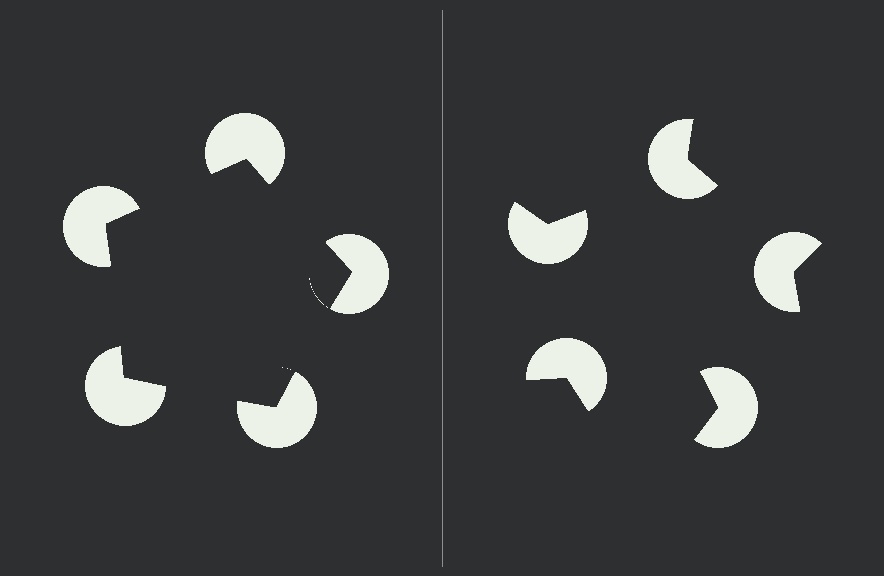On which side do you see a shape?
An illusory pentagon appears on the left side. On the right side the wedge cuts are rotated, so no coherent shape forms.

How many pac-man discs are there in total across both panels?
10 — 5 on each side.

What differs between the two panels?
The pac-man discs are positioned identically on both sides; only the wedge orientations differ. On the left they align to a pentagon; on the right they are misaligned.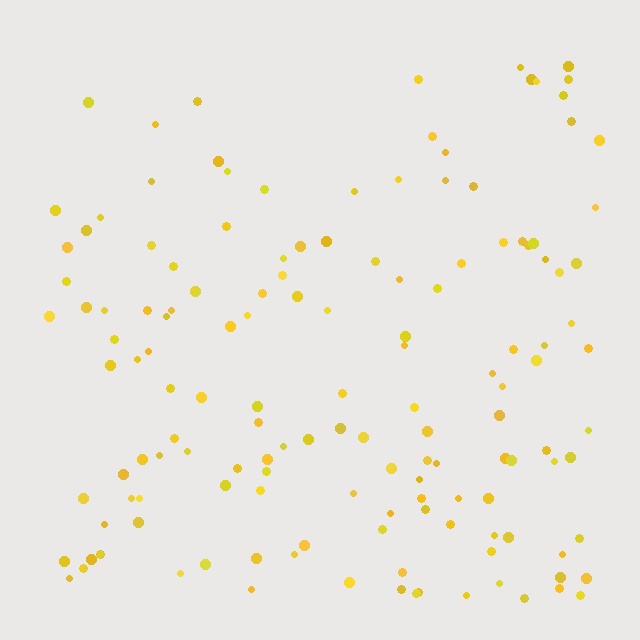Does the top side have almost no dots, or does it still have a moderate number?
Still a moderate number, just noticeably fewer than the bottom.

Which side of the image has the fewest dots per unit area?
The top.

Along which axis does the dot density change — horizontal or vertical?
Vertical.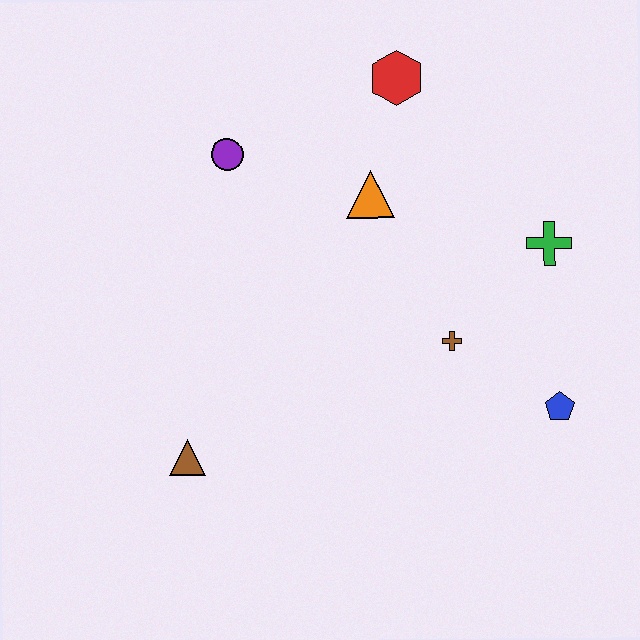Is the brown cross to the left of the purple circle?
No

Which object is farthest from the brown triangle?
The red hexagon is farthest from the brown triangle.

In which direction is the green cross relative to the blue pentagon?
The green cross is above the blue pentagon.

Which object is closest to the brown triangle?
The brown cross is closest to the brown triangle.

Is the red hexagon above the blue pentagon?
Yes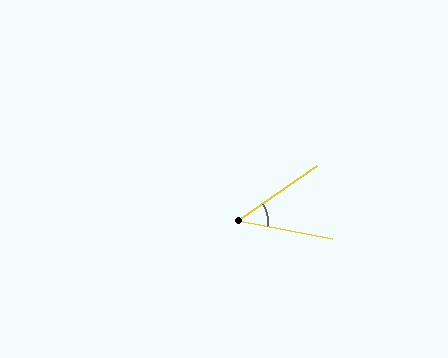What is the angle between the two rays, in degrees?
Approximately 45 degrees.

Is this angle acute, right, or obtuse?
It is acute.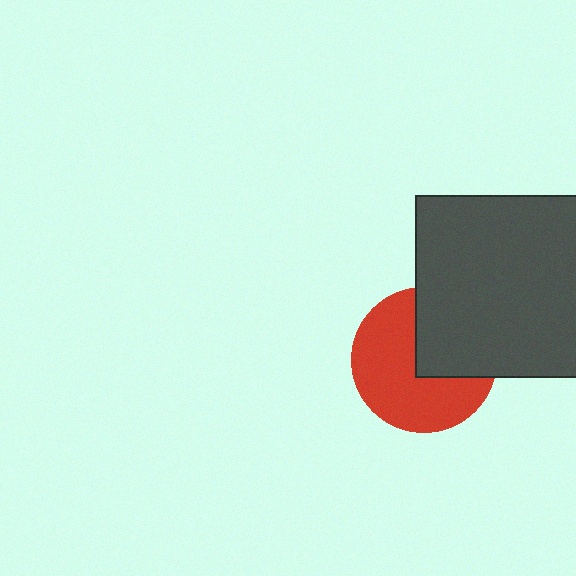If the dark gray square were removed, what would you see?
You would see the complete red circle.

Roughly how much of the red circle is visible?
About half of it is visible (roughly 63%).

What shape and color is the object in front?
The object in front is a dark gray square.